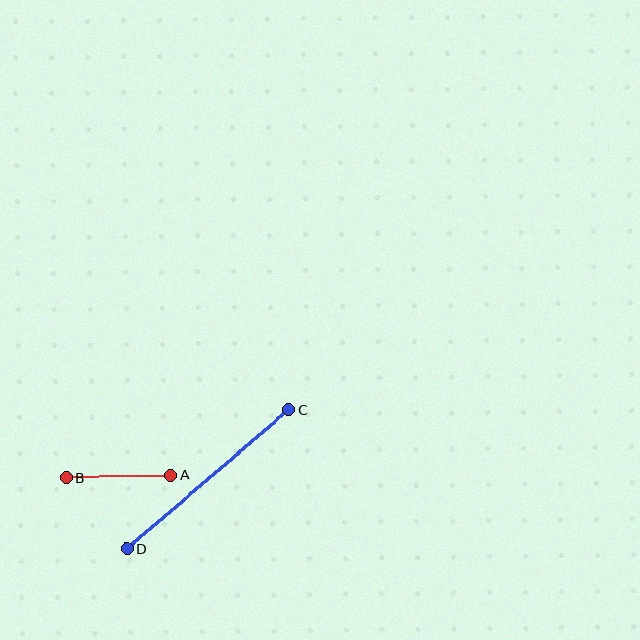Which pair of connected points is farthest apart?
Points C and D are farthest apart.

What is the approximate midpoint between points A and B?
The midpoint is at approximately (118, 476) pixels.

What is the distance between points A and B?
The distance is approximately 105 pixels.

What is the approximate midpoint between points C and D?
The midpoint is at approximately (208, 480) pixels.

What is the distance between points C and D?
The distance is approximately 213 pixels.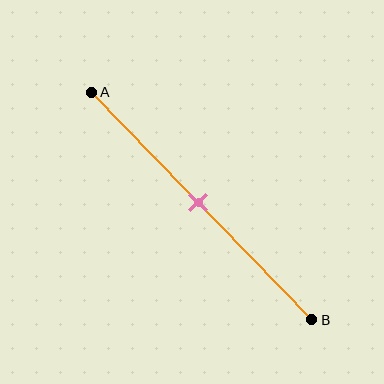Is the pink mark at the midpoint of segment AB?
Yes, the mark is approximately at the midpoint.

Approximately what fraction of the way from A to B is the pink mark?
The pink mark is approximately 50% of the way from A to B.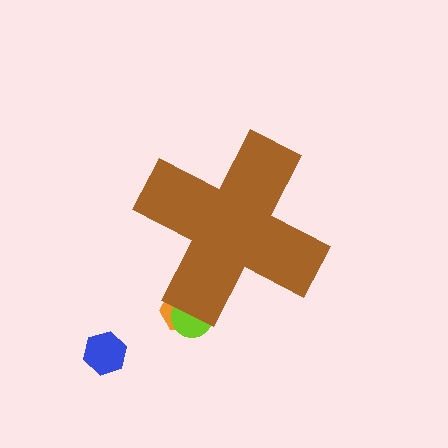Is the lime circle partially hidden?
Yes, the lime circle is partially hidden behind the brown cross.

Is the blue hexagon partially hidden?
No, the blue hexagon is fully visible.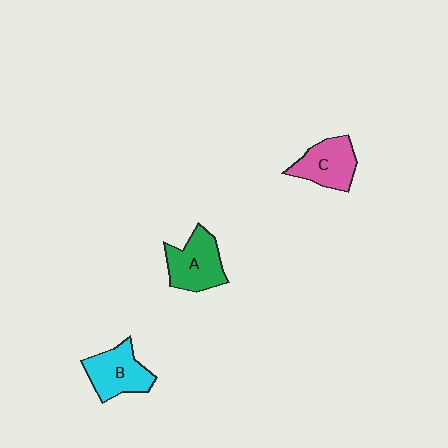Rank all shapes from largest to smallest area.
From largest to smallest: A (green), B (cyan), C (pink).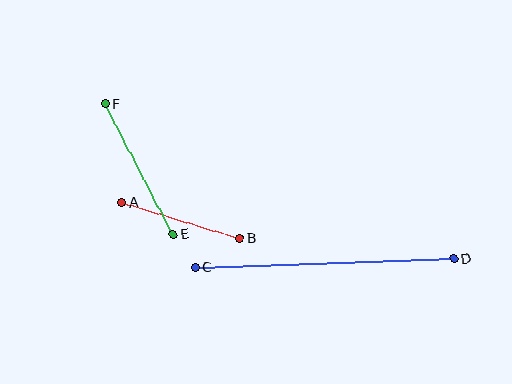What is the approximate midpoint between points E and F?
The midpoint is at approximately (139, 169) pixels.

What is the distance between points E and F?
The distance is approximately 147 pixels.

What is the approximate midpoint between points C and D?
The midpoint is at approximately (324, 263) pixels.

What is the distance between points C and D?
The distance is approximately 259 pixels.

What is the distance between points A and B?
The distance is approximately 123 pixels.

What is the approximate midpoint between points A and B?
The midpoint is at approximately (181, 220) pixels.